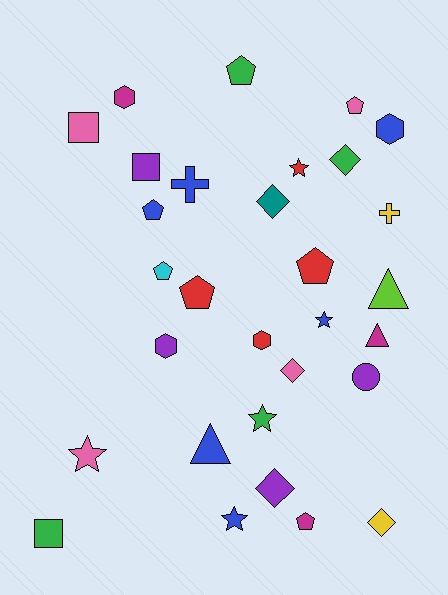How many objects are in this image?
There are 30 objects.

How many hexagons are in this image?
There are 4 hexagons.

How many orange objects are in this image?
There are no orange objects.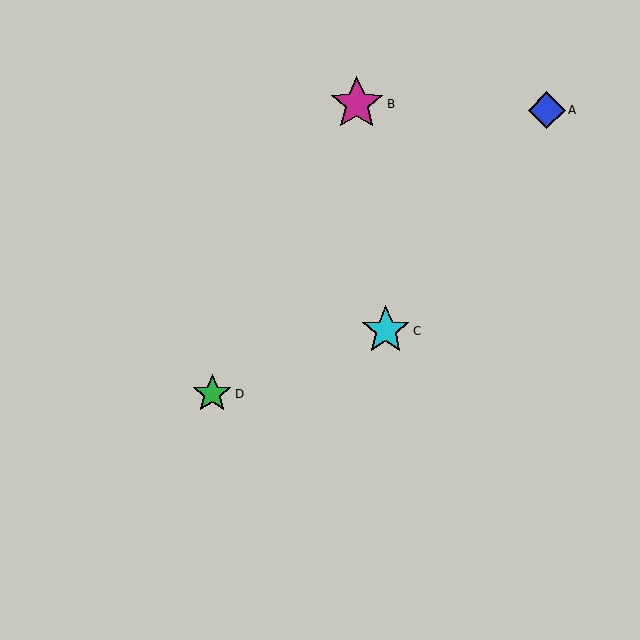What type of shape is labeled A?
Shape A is a blue diamond.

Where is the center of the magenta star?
The center of the magenta star is at (357, 104).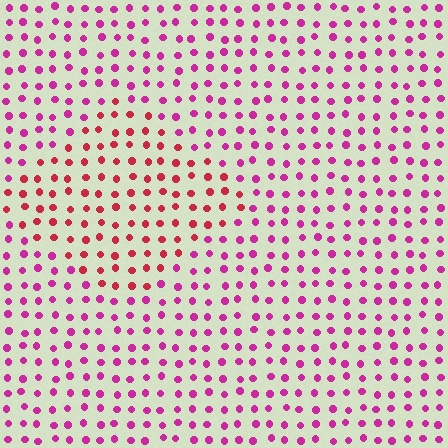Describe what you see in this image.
The image is filled with small magenta elements in a uniform arrangement. A diamond-shaped region is visible where the elements are tinted to a slightly different hue, forming a subtle color boundary.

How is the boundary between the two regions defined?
The boundary is defined purely by a slight shift in hue (about 35 degrees). Spacing, size, and orientation are identical on both sides.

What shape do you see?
I see a diamond.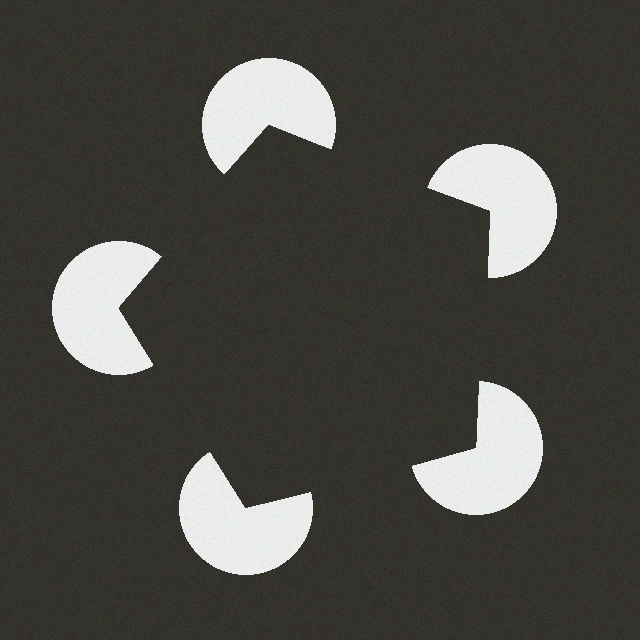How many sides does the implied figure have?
5 sides.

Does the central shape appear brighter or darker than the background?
It typically appears slightly darker than the background, even though no actual brightness change is drawn.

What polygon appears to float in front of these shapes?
An illusory pentagon — its edges are inferred from the aligned wedge cuts in the pac-man discs, not physically drawn.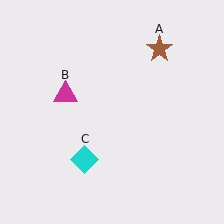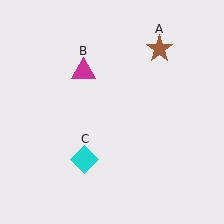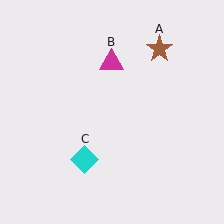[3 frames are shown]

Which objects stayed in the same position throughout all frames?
Brown star (object A) and cyan diamond (object C) remained stationary.